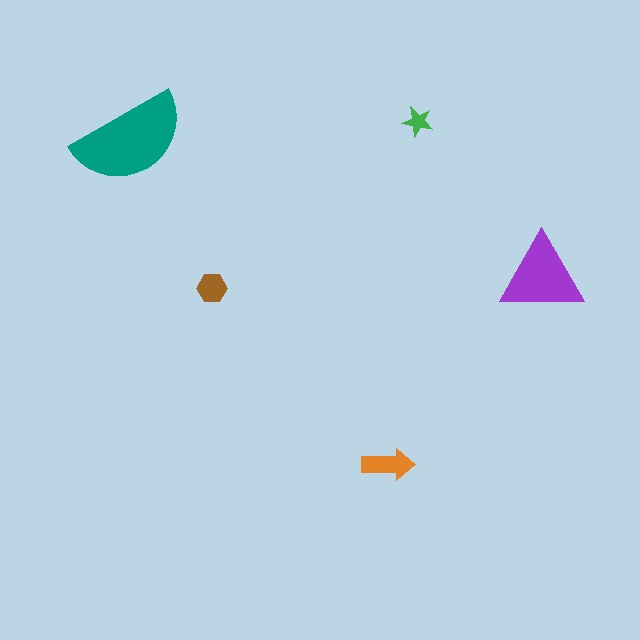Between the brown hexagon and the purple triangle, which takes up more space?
The purple triangle.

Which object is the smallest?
The green star.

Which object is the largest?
The teal semicircle.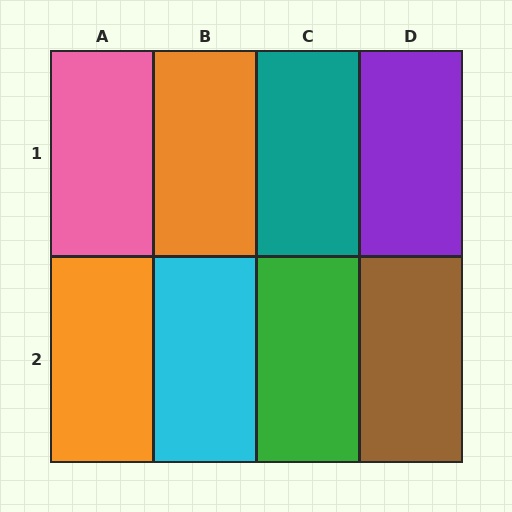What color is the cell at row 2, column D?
Brown.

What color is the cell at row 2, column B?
Cyan.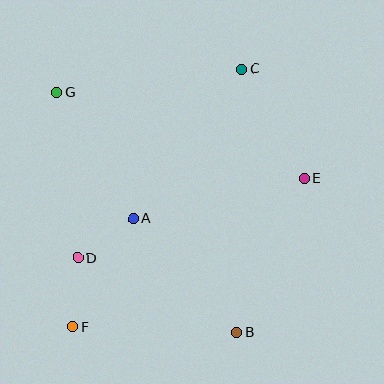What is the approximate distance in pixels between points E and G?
The distance between E and G is approximately 262 pixels.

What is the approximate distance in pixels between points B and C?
The distance between B and C is approximately 263 pixels.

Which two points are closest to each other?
Points A and D are closest to each other.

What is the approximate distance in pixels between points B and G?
The distance between B and G is approximately 299 pixels.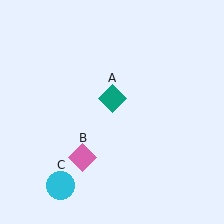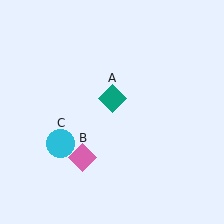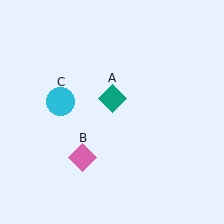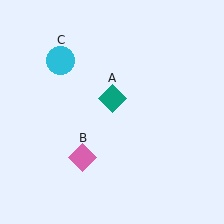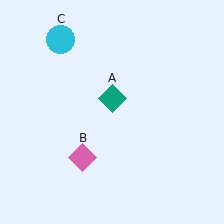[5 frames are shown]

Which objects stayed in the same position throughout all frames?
Teal diamond (object A) and pink diamond (object B) remained stationary.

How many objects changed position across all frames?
1 object changed position: cyan circle (object C).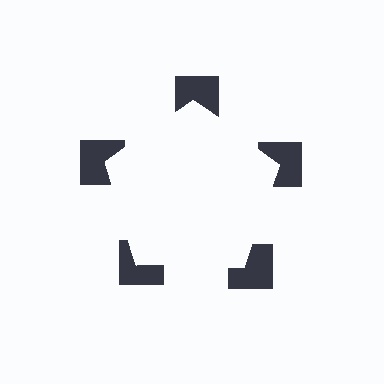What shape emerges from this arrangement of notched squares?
An illusory pentagon — its edges are inferred from the aligned wedge cuts in the notched squares, not physically drawn.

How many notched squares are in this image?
There are 5 — one at each vertex of the illusory pentagon.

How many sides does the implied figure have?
5 sides.